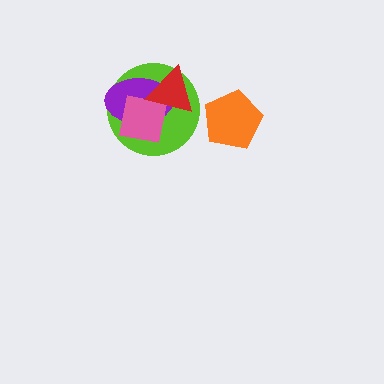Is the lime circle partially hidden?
Yes, it is partially covered by another shape.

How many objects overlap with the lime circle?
3 objects overlap with the lime circle.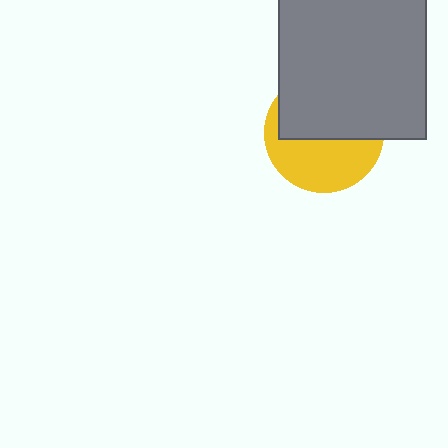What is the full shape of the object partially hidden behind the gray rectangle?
The partially hidden object is a yellow circle.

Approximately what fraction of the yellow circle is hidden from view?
Roughly 53% of the yellow circle is hidden behind the gray rectangle.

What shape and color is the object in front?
The object in front is a gray rectangle.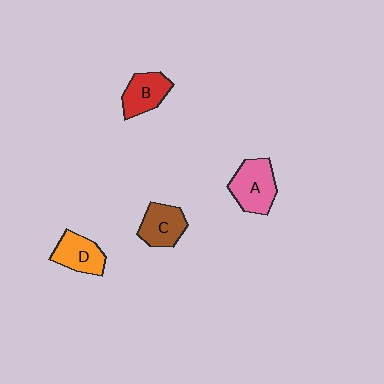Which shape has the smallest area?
Shape D (orange).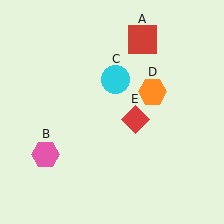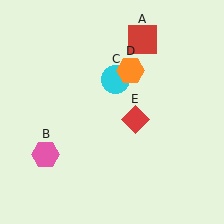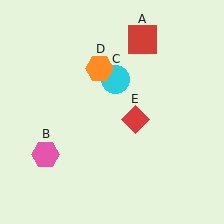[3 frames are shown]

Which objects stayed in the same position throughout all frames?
Red square (object A) and pink hexagon (object B) and cyan circle (object C) and red diamond (object E) remained stationary.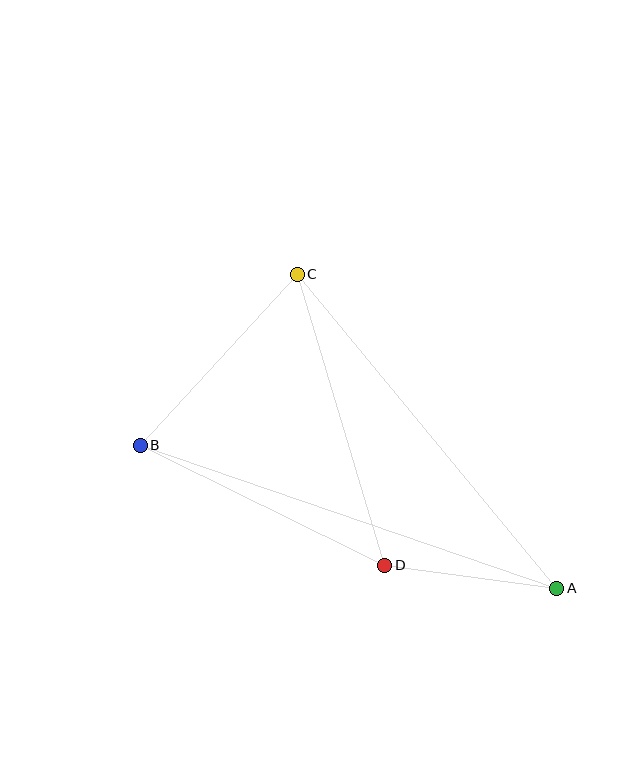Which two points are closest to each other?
Points A and D are closest to each other.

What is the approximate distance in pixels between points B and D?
The distance between B and D is approximately 272 pixels.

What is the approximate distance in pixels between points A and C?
The distance between A and C is approximately 407 pixels.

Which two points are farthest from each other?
Points A and B are farthest from each other.